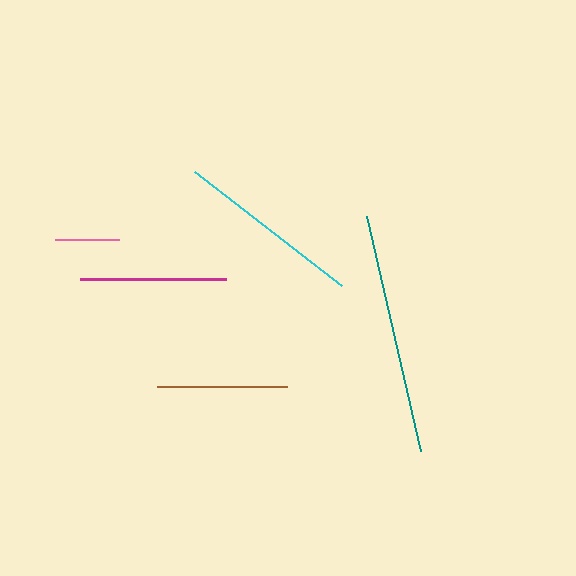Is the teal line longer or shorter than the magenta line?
The teal line is longer than the magenta line.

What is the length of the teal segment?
The teal segment is approximately 241 pixels long.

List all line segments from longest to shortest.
From longest to shortest: teal, cyan, magenta, brown, pink.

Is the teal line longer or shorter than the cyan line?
The teal line is longer than the cyan line.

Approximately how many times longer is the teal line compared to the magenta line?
The teal line is approximately 1.7 times the length of the magenta line.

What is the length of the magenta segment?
The magenta segment is approximately 146 pixels long.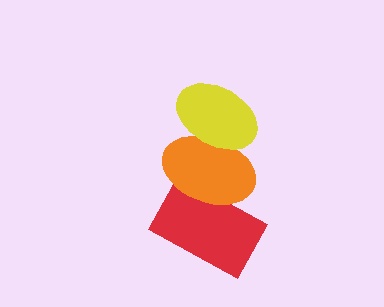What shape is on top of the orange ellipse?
The yellow ellipse is on top of the orange ellipse.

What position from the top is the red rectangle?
The red rectangle is 3rd from the top.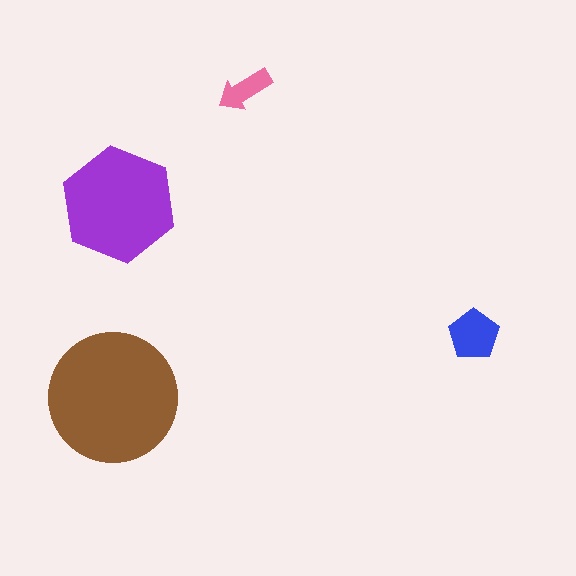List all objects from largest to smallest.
The brown circle, the purple hexagon, the blue pentagon, the pink arrow.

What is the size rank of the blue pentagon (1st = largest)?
3rd.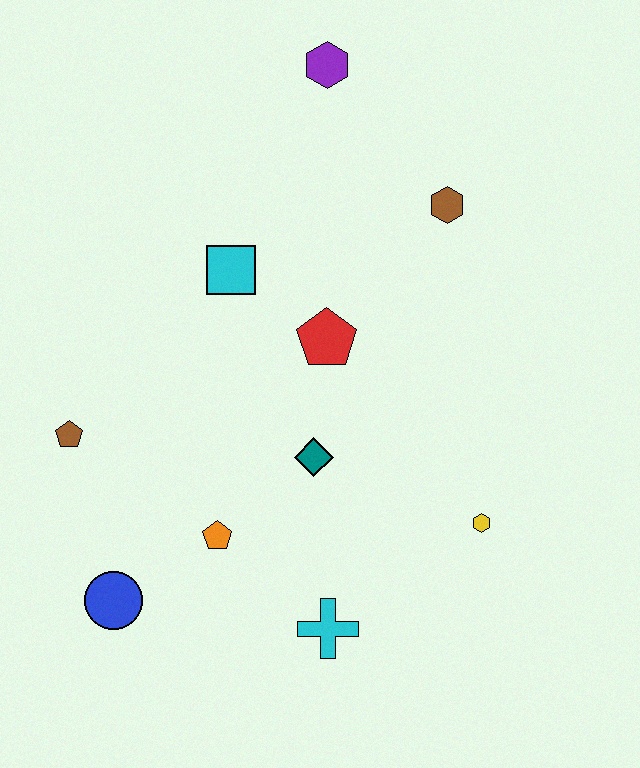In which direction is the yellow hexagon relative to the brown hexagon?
The yellow hexagon is below the brown hexagon.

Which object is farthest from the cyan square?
The cyan cross is farthest from the cyan square.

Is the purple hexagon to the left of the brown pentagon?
No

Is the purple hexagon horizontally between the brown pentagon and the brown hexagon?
Yes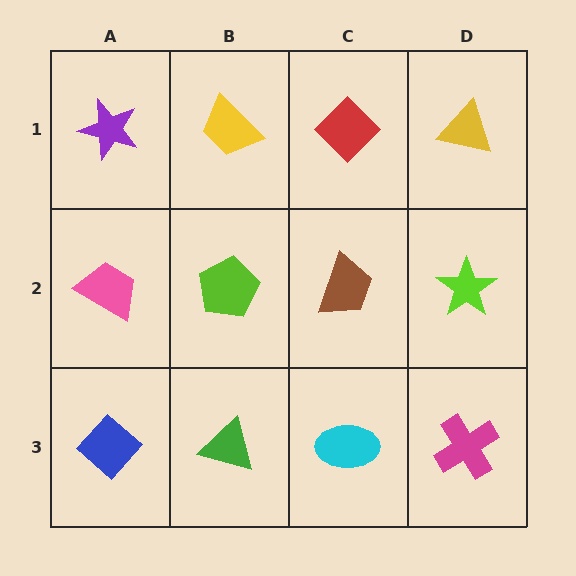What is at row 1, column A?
A purple star.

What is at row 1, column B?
A yellow trapezoid.